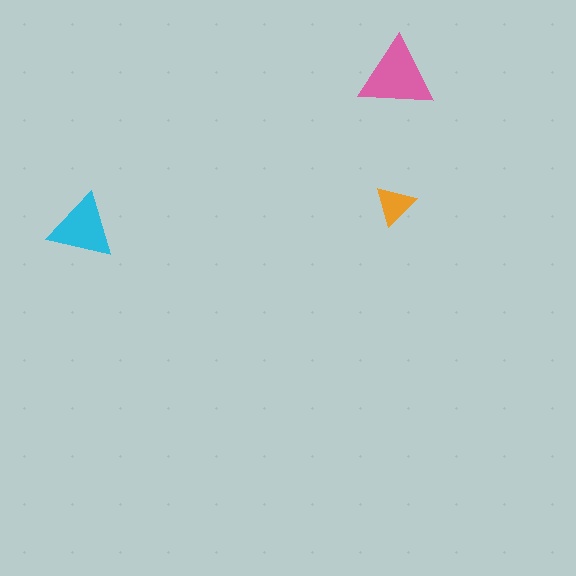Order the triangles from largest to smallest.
the pink one, the cyan one, the orange one.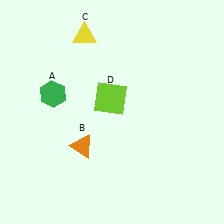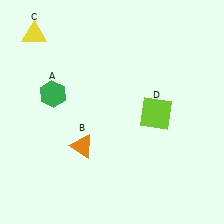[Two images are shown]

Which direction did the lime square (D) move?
The lime square (D) moved right.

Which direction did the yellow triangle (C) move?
The yellow triangle (C) moved left.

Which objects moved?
The objects that moved are: the yellow triangle (C), the lime square (D).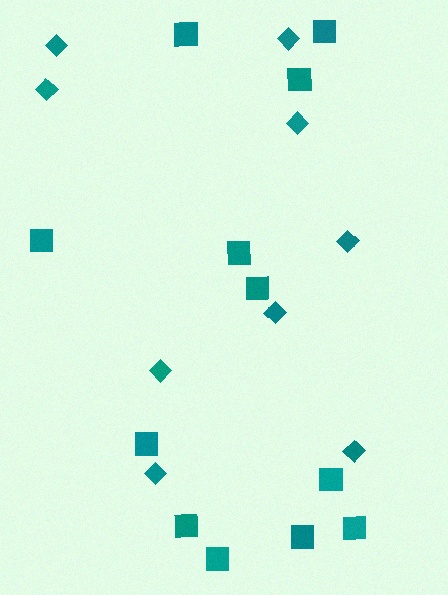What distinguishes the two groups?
There are 2 groups: one group of diamonds (9) and one group of squares (12).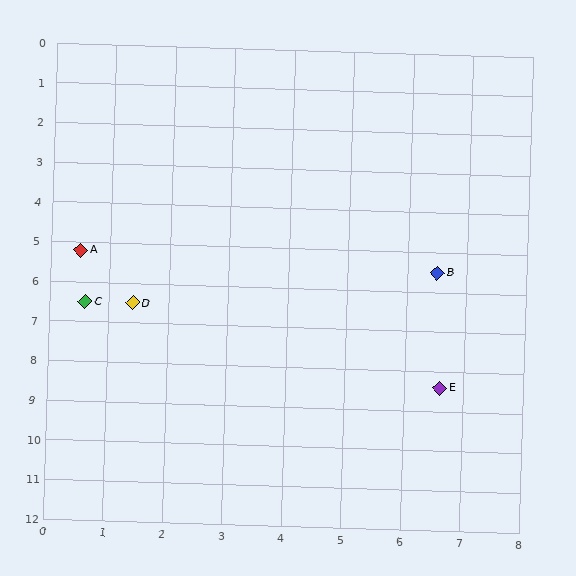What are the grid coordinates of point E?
Point E is at approximately (6.6, 8.4).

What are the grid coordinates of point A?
Point A is at approximately (0.5, 5.2).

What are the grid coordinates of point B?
Point B is at approximately (6.5, 5.5).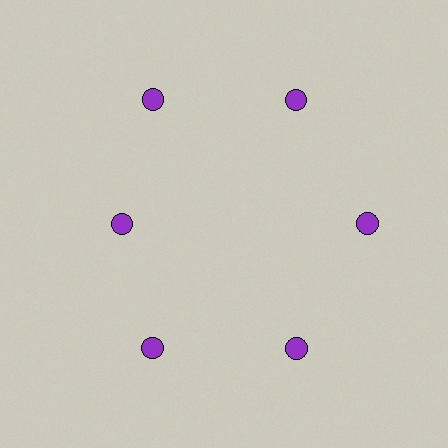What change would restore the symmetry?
The symmetry would be restored by moving it outward, back onto the ring so that all 6 circles sit at equal angles and equal distance from the center.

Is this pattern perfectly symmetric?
No. The 6 purple circles are arranged in a ring, but one element near the 9 o'clock position is pulled inward toward the center, breaking the 6-fold rotational symmetry.